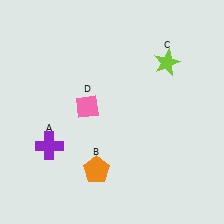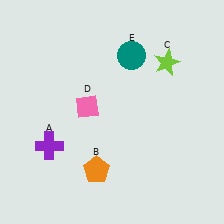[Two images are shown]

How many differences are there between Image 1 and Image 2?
There is 1 difference between the two images.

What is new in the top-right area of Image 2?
A teal circle (E) was added in the top-right area of Image 2.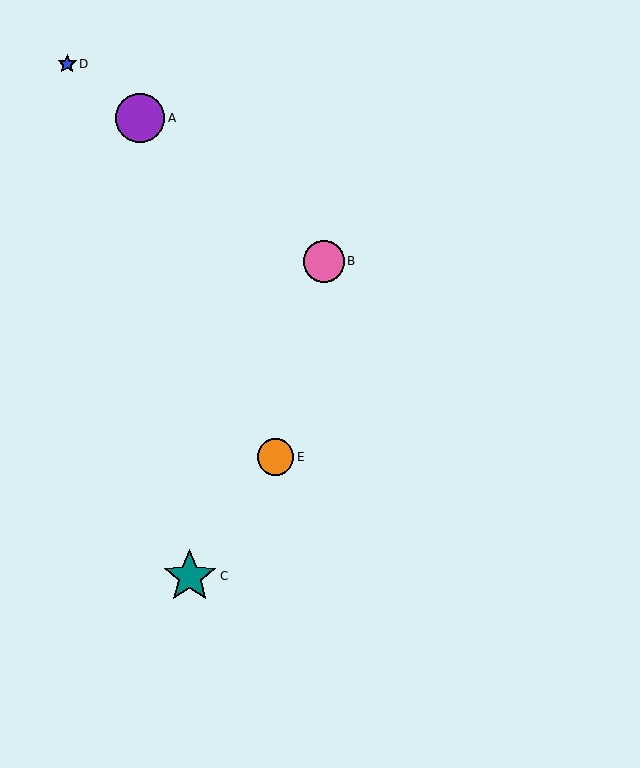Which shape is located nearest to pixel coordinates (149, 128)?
The purple circle (labeled A) at (140, 118) is nearest to that location.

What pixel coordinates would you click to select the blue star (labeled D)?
Click at (67, 64) to select the blue star D.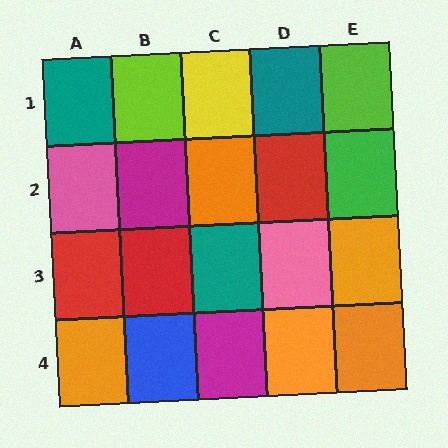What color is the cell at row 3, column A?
Red.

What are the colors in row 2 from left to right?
Pink, magenta, orange, red, green.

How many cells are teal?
3 cells are teal.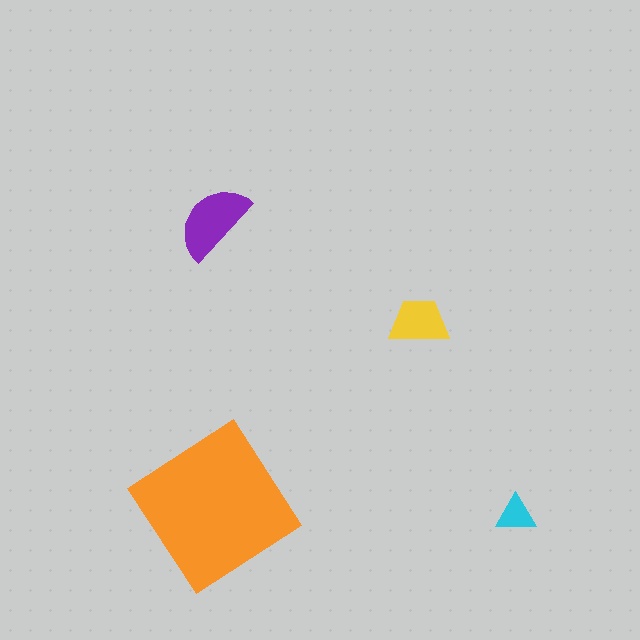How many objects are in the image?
There are 4 objects in the image.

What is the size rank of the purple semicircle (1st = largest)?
2nd.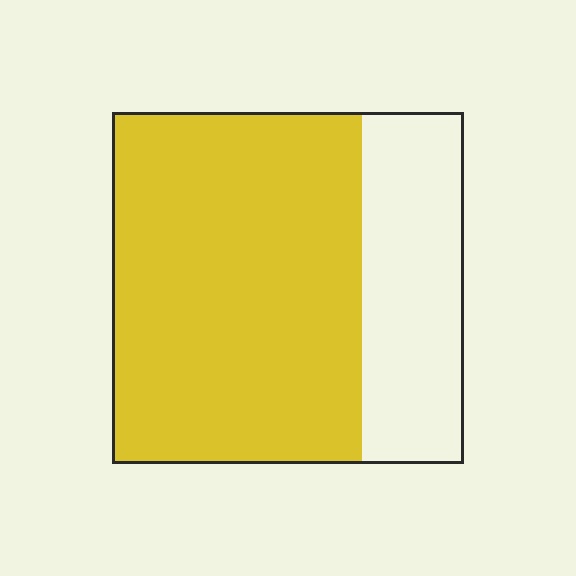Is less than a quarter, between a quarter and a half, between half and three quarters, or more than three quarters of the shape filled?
Between half and three quarters.